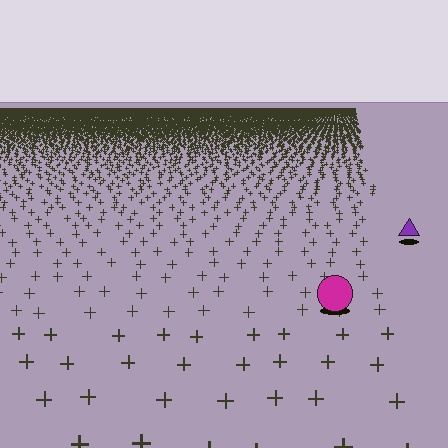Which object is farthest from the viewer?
The purple triangle is farthest from the viewer. It appears smaller and the ground texture around it is denser.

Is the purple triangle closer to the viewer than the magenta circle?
No. The magenta circle is closer — you can tell from the texture gradient: the ground texture is coarser near it.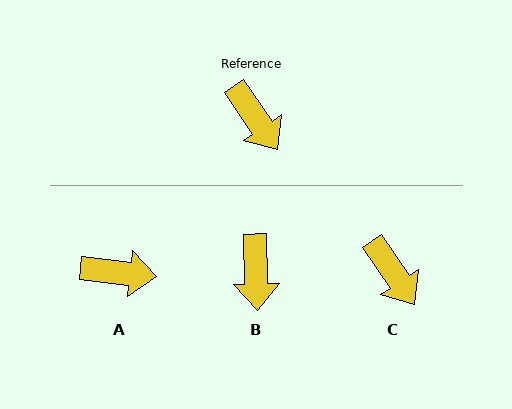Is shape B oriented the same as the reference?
No, it is off by about 32 degrees.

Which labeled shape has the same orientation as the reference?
C.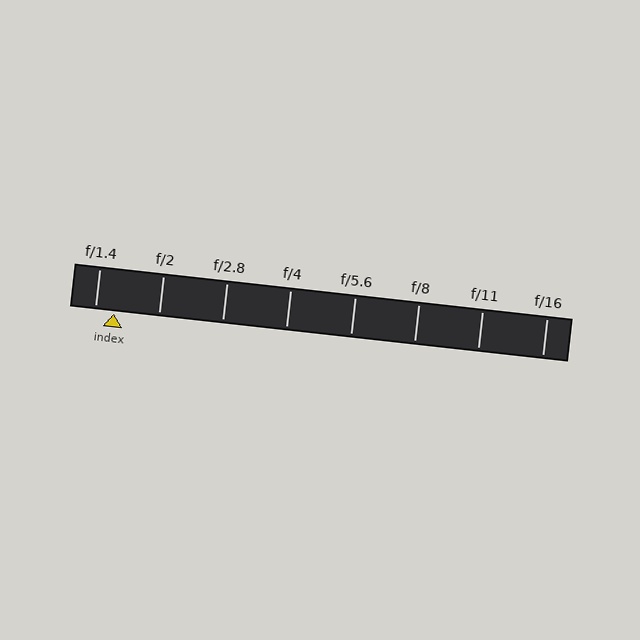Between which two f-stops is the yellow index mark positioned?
The index mark is between f/1.4 and f/2.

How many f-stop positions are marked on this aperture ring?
There are 8 f-stop positions marked.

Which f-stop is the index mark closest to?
The index mark is closest to f/1.4.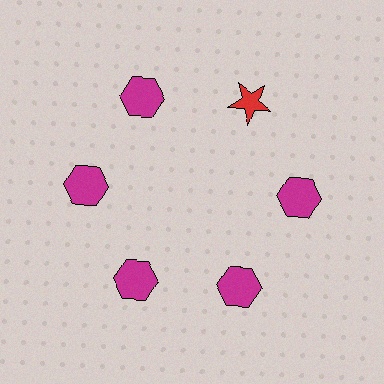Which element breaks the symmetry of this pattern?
The red star at roughly the 1 o'clock position breaks the symmetry. All other shapes are magenta hexagons.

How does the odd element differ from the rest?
It differs in both color (red instead of magenta) and shape (star instead of hexagon).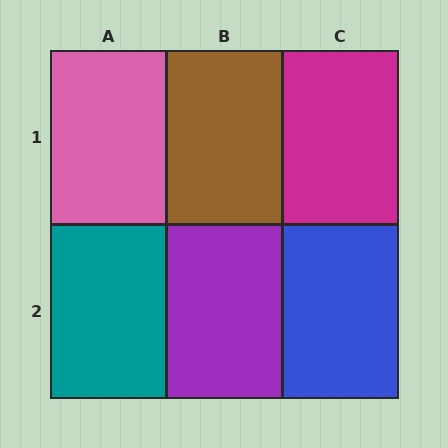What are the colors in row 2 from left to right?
Teal, purple, blue.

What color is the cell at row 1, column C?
Magenta.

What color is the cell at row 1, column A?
Pink.